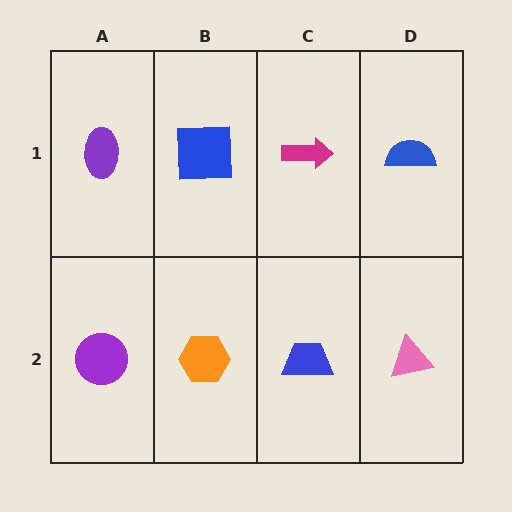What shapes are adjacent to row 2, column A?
A purple ellipse (row 1, column A), an orange hexagon (row 2, column B).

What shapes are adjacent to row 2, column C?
A magenta arrow (row 1, column C), an orange hexagon (row 2, column B), a pink triangle (row 2, column D).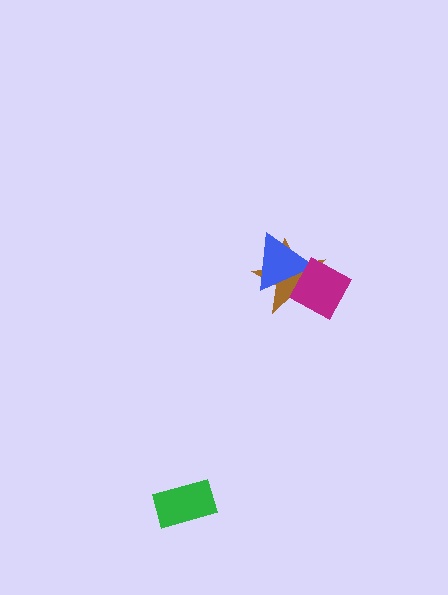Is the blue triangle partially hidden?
Yes, it is partially covered by another shape.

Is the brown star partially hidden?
Yes, it is partially covered by another shape.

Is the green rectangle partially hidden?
No, no other shape covers it.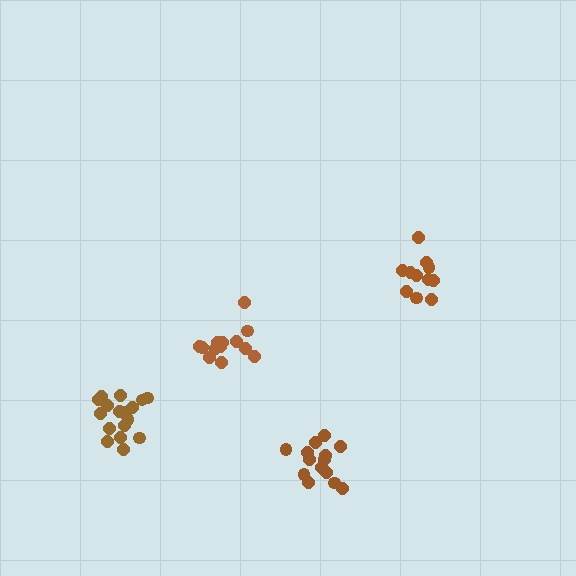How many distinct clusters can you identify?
There are 4 distinct clusters.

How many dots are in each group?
Group 1: 14 dots, Group 2: 13 dots, Group 3: 17 dots, Group 4: 11 dots (55 total).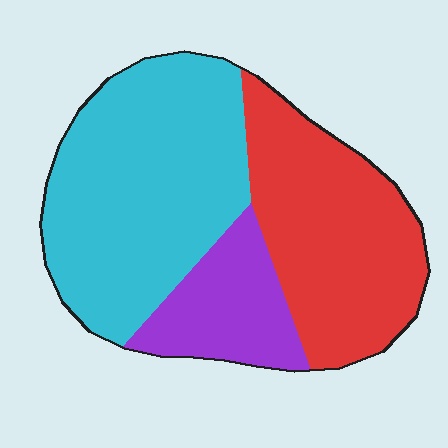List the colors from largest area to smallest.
From largest to smallest: cyan, red, purple.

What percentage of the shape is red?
Red covers around 35% of the shape.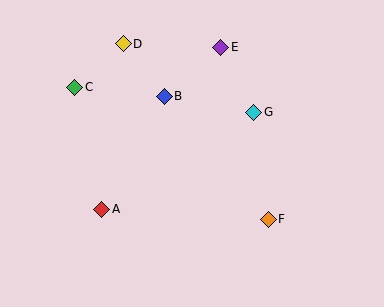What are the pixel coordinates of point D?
Point D is at (123, 44).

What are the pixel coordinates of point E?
Point E is at (221, 47).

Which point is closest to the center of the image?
Point B at (164, 96) is closest to the center.